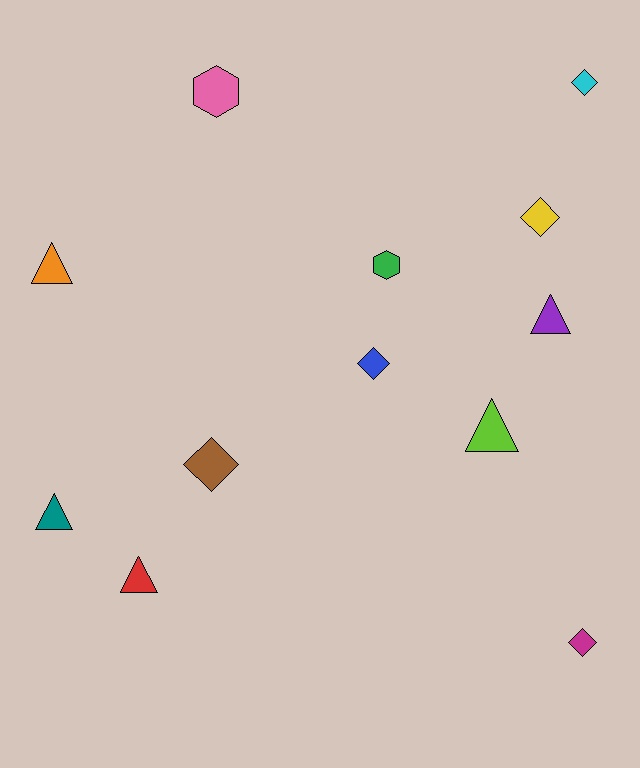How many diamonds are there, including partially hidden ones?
There are 5 diamonds.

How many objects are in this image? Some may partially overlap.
There are 12 objects.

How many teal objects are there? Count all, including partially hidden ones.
There is 1 teal object.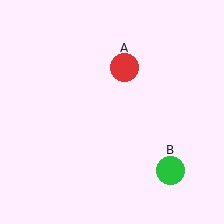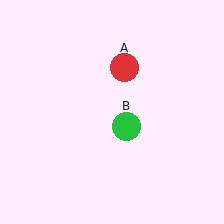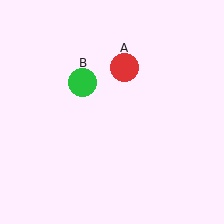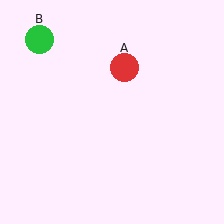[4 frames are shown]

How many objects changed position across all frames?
1 object changed position: green circle (object B).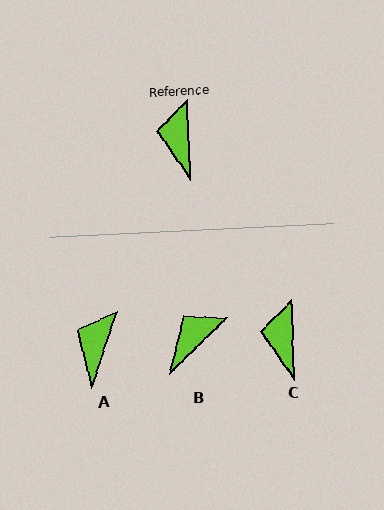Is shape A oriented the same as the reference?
No, it is off by about 21 degrees.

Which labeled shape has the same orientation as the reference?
C.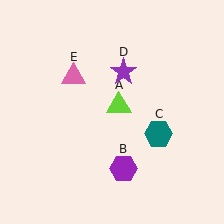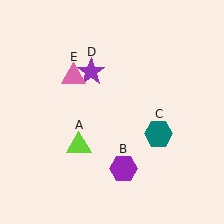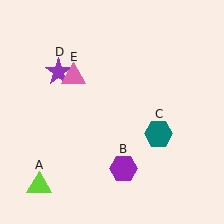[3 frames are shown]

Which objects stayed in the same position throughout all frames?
Purple hexagon (object B) and teal hexagon (object C) and pink triangle (object E) remained stationary.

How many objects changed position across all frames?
2 objects changed position: lime triangle (object A), purple star (object D).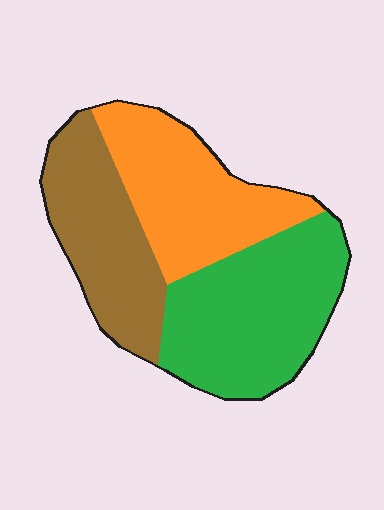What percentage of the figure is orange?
Orange takes up between a quarter and a half of the figure.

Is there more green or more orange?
Green.